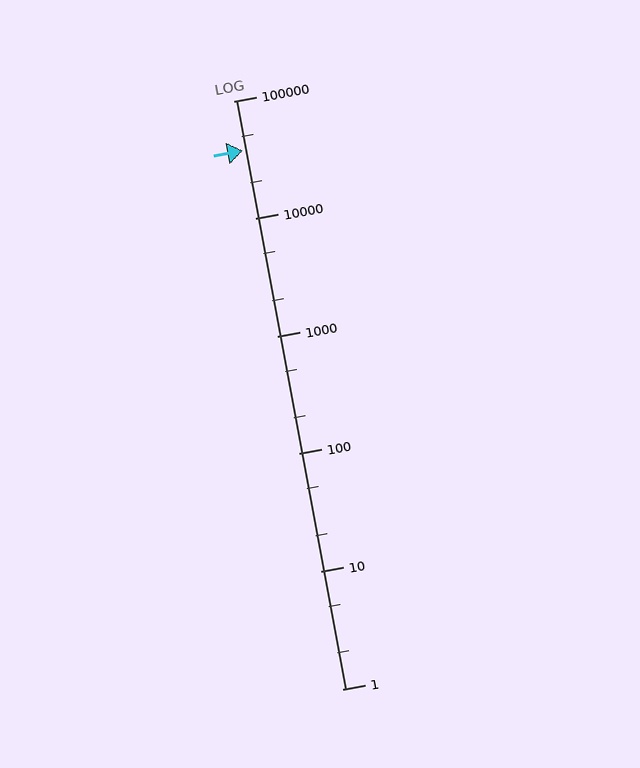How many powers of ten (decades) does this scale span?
The scale spans 5 decades, from 1 to 100000.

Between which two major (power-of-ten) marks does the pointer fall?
The pointer is between 10000 and 100000.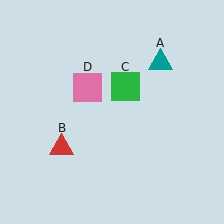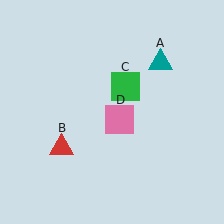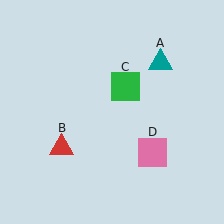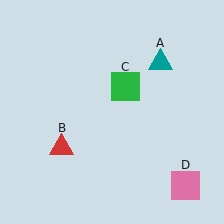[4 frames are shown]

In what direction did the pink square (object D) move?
The pink square (object D) moved down and to the right.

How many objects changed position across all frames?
1 object changed position: pink square (object D).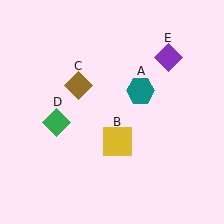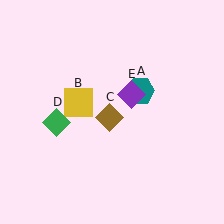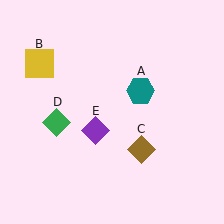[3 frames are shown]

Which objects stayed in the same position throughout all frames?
Teal hexagon (object A) and green diamond (object D) remained stationary.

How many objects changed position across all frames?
3 objects changed position: yellow square (object B), brown diamond (object C), purple diamond (object E).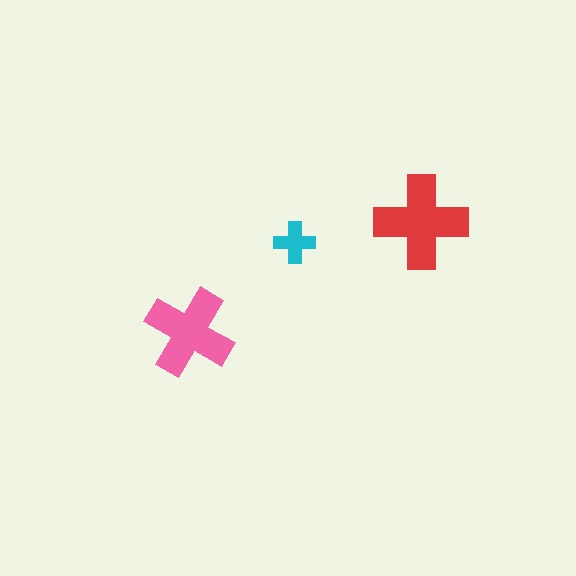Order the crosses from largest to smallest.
the red one, the pink one, the cyan one.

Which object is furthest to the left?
The pink cross is leftmost.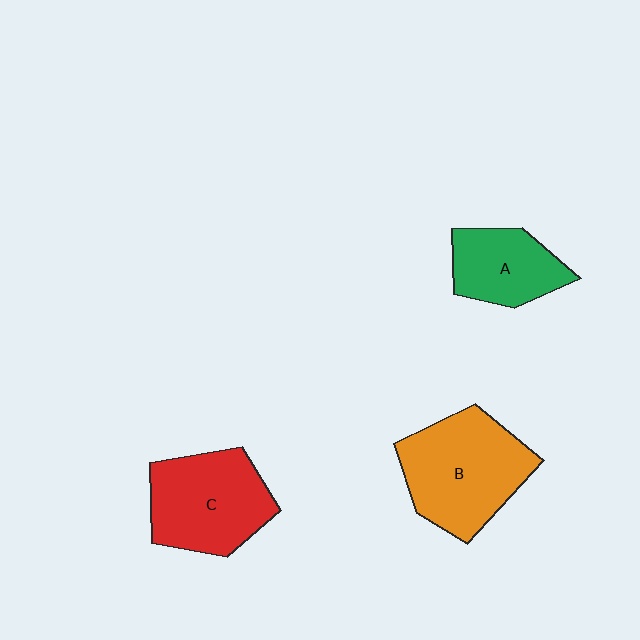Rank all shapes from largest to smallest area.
From largest to smallest: B (orange), C (red), A (green).